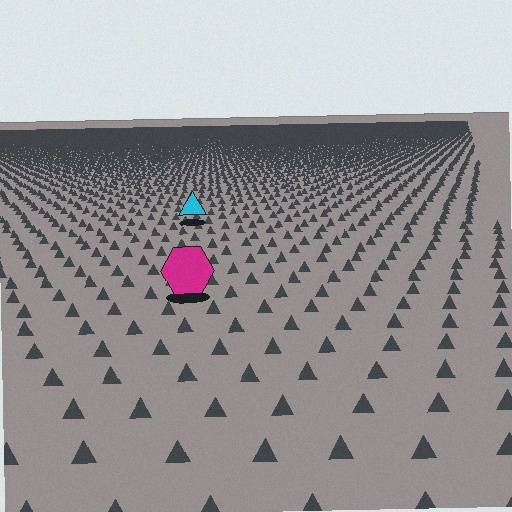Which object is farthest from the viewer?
The cyan triangle is farthest from the viewer. It appears smaller and the ground texture around it is denser.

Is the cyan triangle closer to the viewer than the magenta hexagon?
No. The magenta hexagon is closer — you can tell from the texture gradient: the ground texture is coarser near it.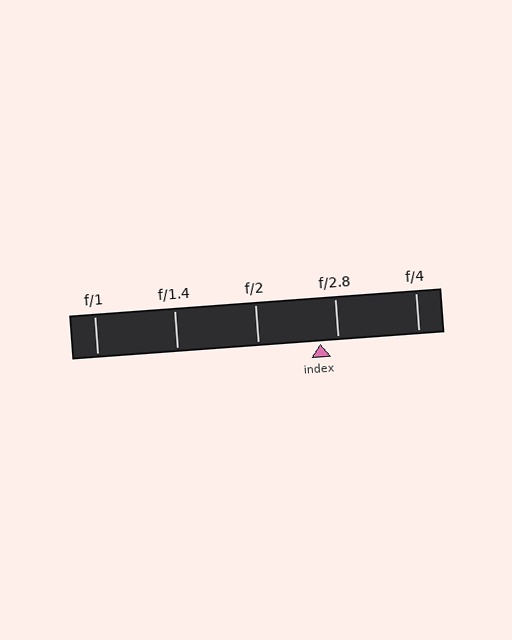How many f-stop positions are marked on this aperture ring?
There are 5 f-stop positions marked.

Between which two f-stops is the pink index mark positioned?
The index mark is between f/2 and f/2.8.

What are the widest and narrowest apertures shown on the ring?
The widest aperture shown is f/1 and the narrowest is f/4.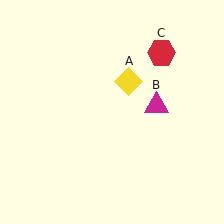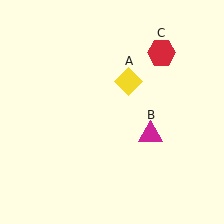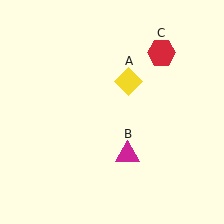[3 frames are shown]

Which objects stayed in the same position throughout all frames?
Yellow diamond (object A) and red hexagon (object C) remained stationary.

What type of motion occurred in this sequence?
The magenta triangle (object B) rotated clockwise around the center of the scene.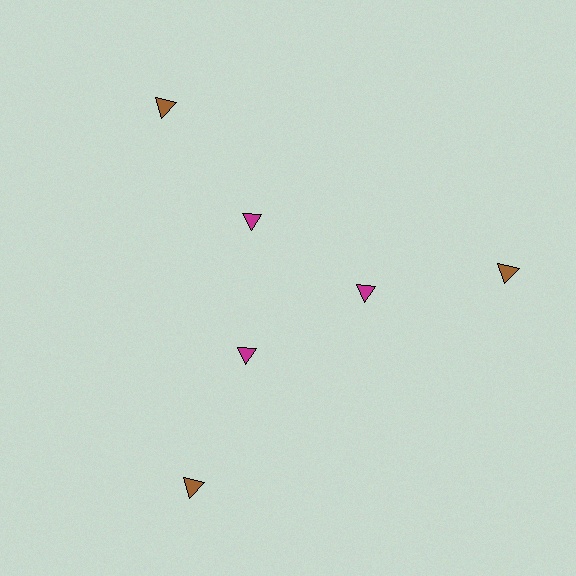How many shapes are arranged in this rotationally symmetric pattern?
There are 6 shapes, arranged in 3 groups of 2.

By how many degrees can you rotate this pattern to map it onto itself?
The pattern maps onto itself every 120 degrees of rotation.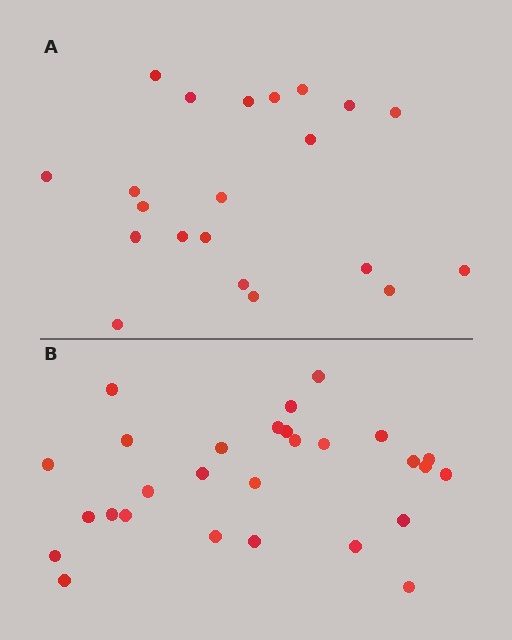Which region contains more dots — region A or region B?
Region B (the bottom region) has more dots.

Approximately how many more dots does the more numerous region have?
Region B has roughly 8 or so more dots than region A.